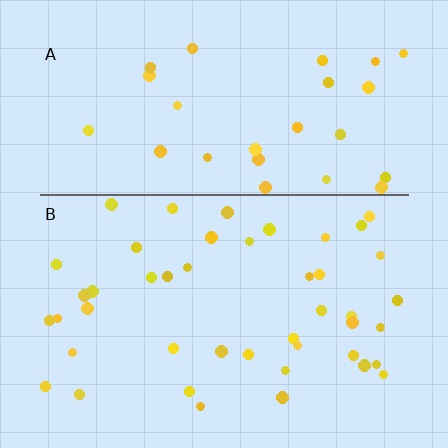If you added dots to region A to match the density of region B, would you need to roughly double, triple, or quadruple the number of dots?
Approximately double.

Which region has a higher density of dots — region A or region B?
B (the bottom).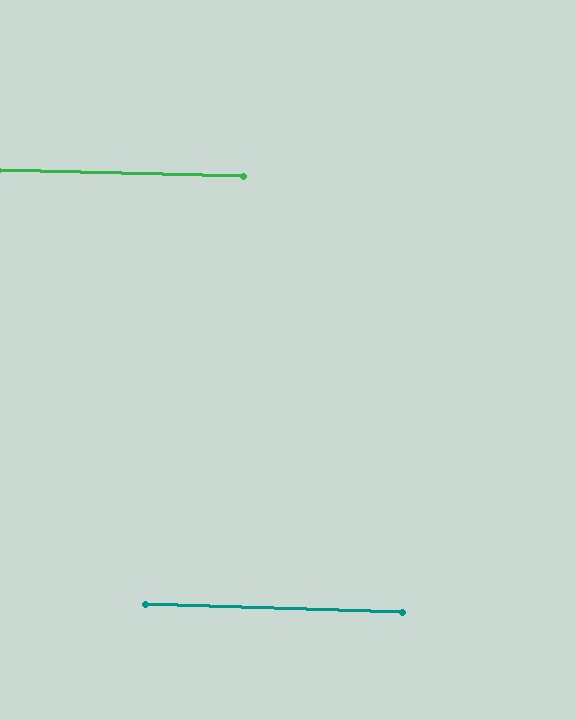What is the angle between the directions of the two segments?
Approximately 0 degrees.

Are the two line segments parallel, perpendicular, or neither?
Parallel — their directions differ by only 0.3°.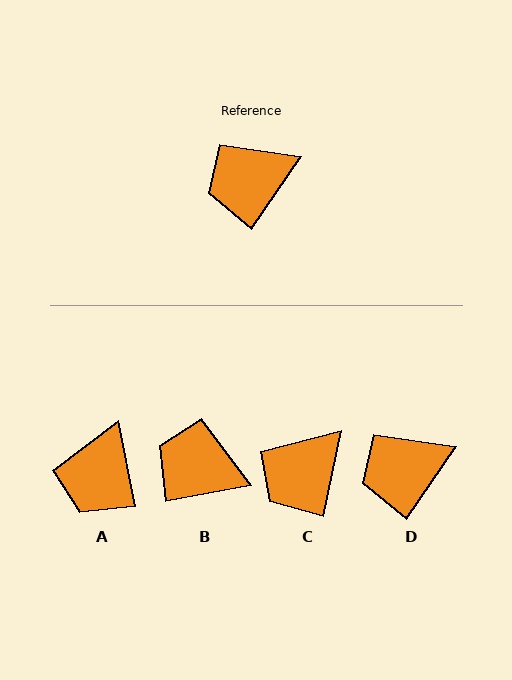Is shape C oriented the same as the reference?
No, it is off by about 23 degrees.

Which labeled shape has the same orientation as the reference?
D.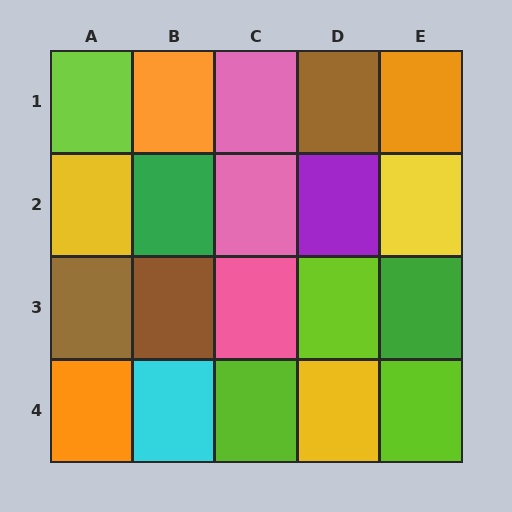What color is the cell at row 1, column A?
Lime.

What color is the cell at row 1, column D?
Brown.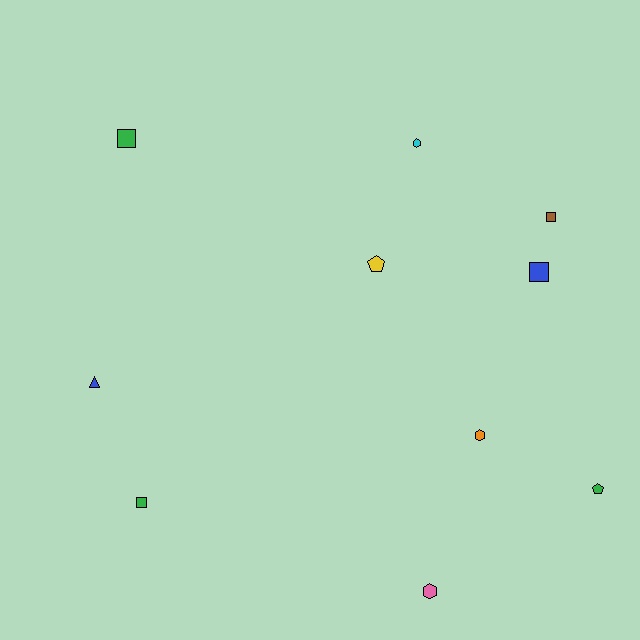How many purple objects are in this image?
There are no purple objects.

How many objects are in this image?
There are 10 objects.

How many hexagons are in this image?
There are 3 hexagons.